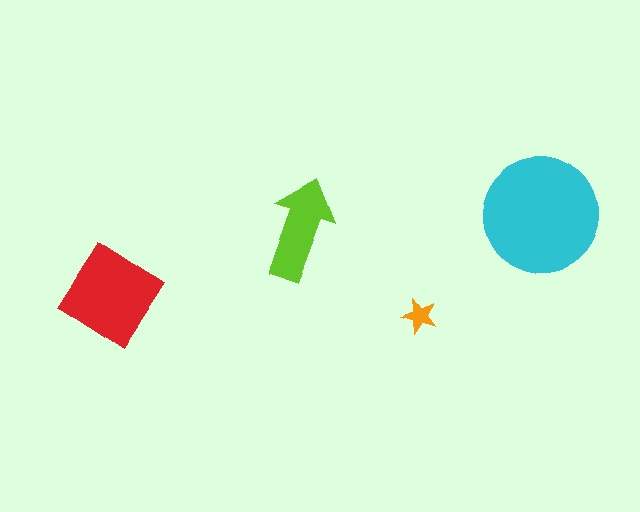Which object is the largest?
The cyan circle.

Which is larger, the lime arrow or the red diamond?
The red diamond.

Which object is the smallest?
The orange star.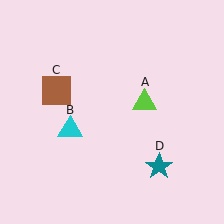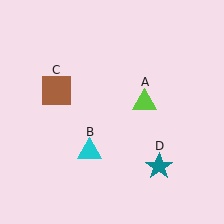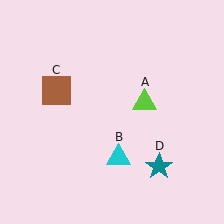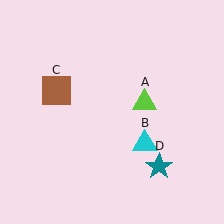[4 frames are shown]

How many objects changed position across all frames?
1 object changed position: cyan triangle (object B).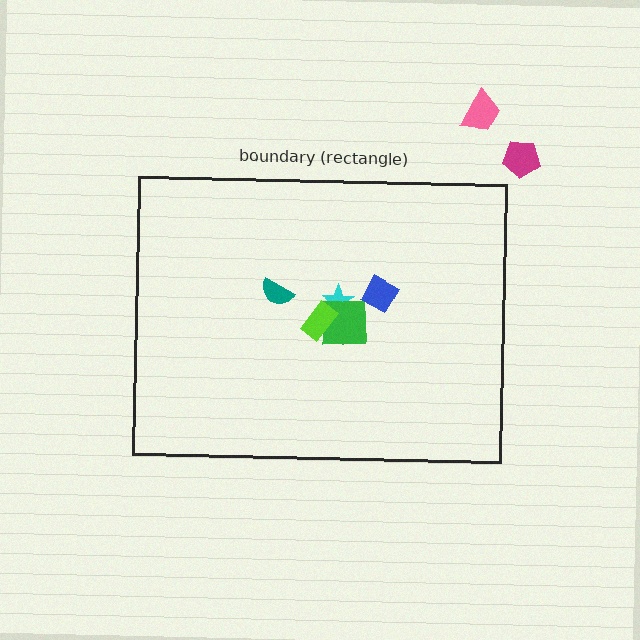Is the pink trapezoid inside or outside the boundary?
Outside.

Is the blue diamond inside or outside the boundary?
Inside.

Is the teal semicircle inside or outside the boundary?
Inside.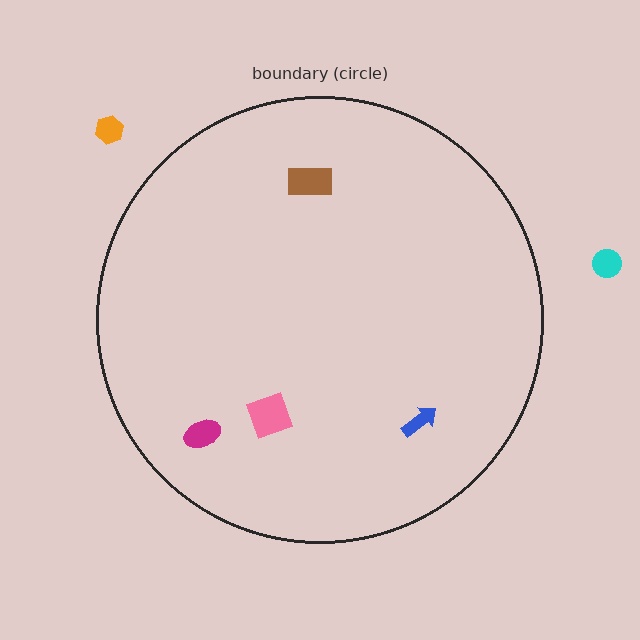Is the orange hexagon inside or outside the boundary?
Outside.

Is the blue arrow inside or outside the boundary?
Inside.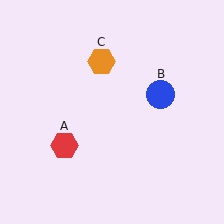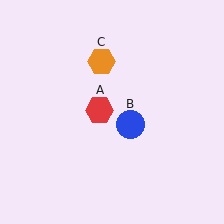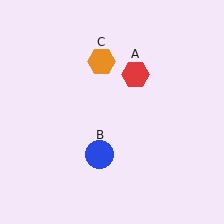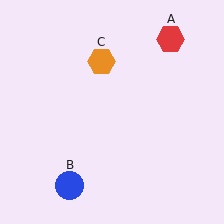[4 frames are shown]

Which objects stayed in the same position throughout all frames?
Orange hexagon (object C) remained stationary.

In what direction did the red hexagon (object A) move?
The red hexagon (object A) moved up and to the right.